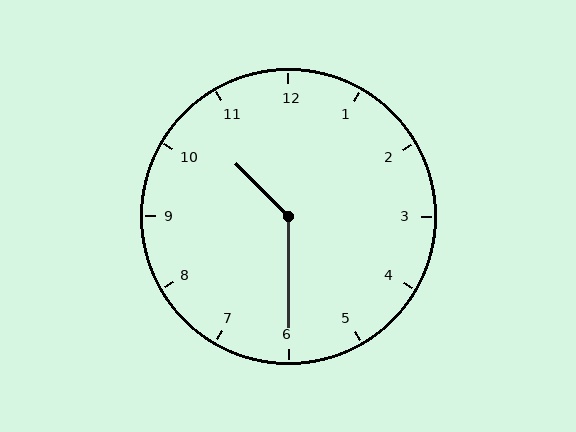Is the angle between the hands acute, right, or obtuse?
It is obtuse.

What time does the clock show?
10:30.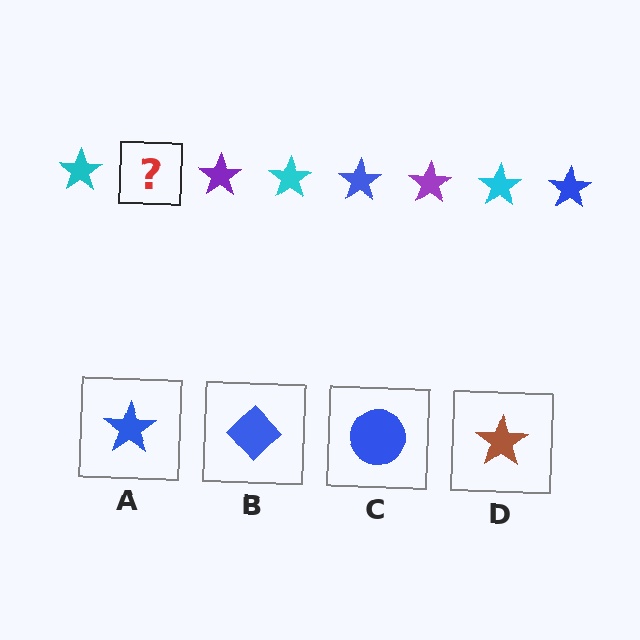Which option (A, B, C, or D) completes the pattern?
A.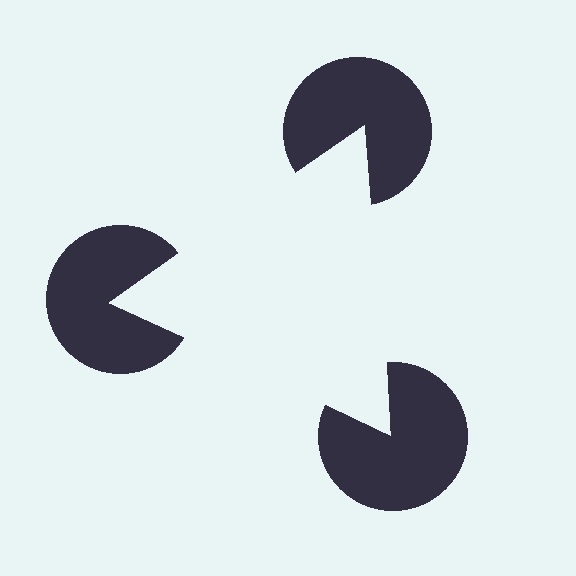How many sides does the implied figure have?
3 sides.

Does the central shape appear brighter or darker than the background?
It typically appears slightly brighter than the background, even though no actual brightness change is drawn.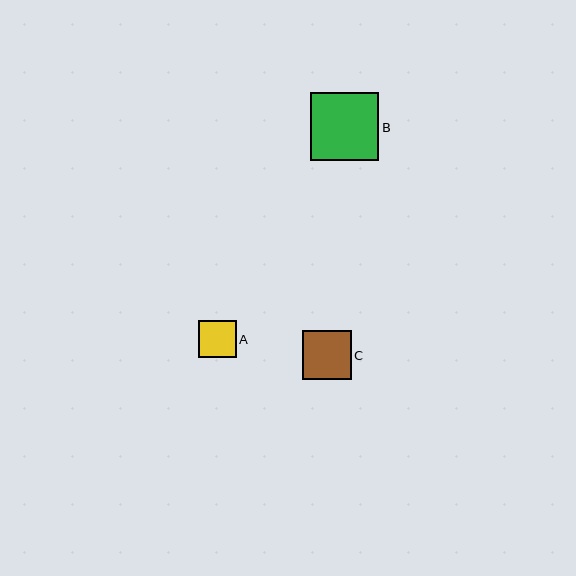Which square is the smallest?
Square A is the smallest with a size of approximately 38 pixels.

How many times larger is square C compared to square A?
Square C is approximately 1.3 times the size of square A.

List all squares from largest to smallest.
From largest to smallest: B, C, A.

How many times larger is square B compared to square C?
Square B is approximately 1.4 times the size of square C.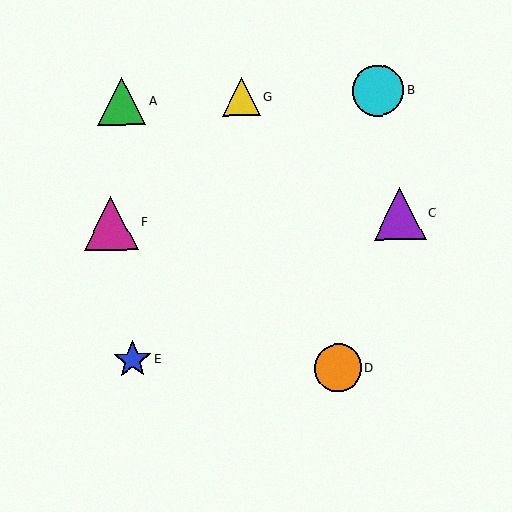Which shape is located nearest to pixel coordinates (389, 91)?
The cyan circle (labeled B) at (378, 91) is nearest to that location.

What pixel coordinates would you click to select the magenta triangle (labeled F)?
Click at (111, 223) to select the magenta triangle F.